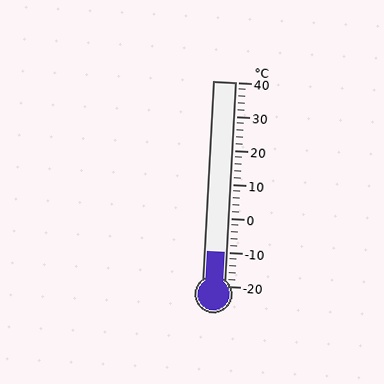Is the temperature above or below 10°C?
The temperature is below 10°C.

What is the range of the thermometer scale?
The thermometer scale ranges from -20°C to 40°C.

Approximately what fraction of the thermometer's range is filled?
The thermometer is filled to approximately 15% of its range.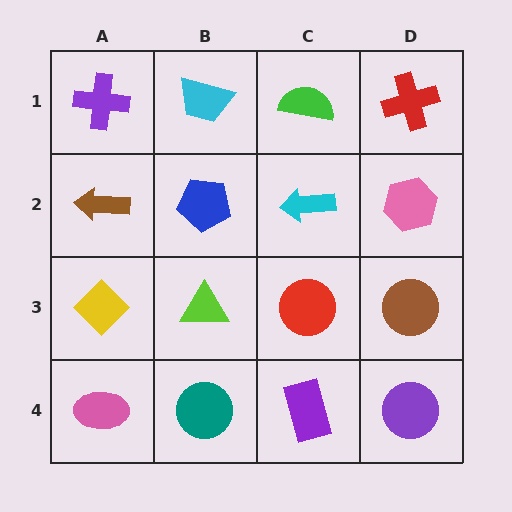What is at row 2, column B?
A blue pentagon.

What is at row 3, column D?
A brown circle.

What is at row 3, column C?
A red circle.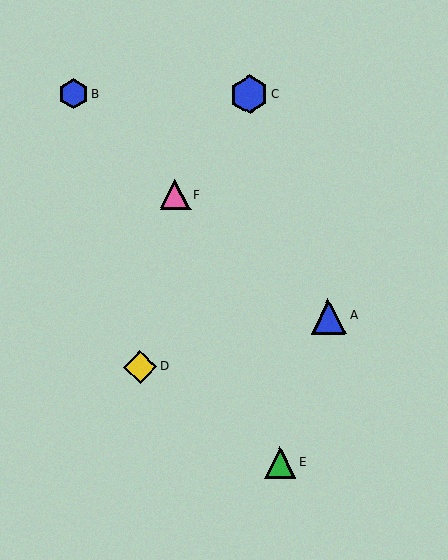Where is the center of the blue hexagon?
The center of the blue hexagon is at (73, 94).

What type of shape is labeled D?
Shape D is a yellow diamond.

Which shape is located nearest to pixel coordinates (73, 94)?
The blue hexagon (labeled B) at (73, 94) is nearest to that location.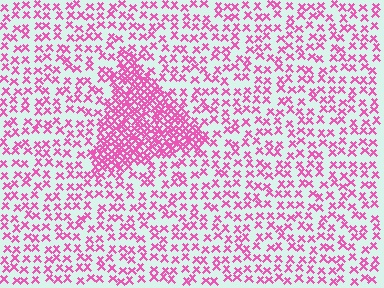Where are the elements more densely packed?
The elements are more densely packed inside the triangle boundary.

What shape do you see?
I see a triangle.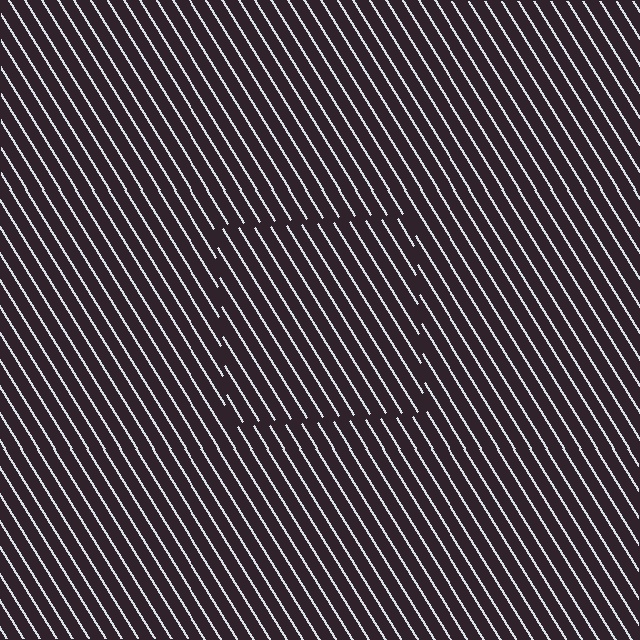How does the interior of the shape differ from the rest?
The interior of the shape contains the same grating, shifted by half a period — the contour is defined by the phase discontinuity where line-ends from the inner and outer gratings abut.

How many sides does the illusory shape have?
4 sides — the line-ends trace a square.